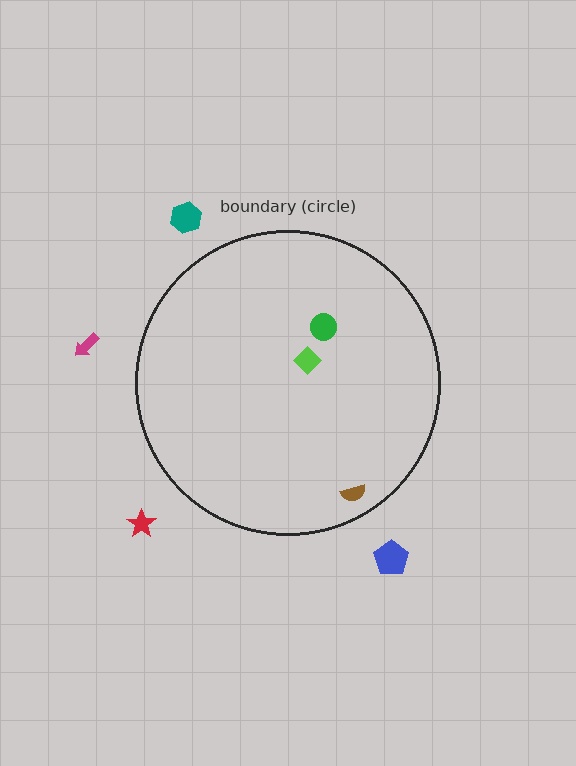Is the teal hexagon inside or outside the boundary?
Outside.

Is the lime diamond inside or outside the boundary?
Inside.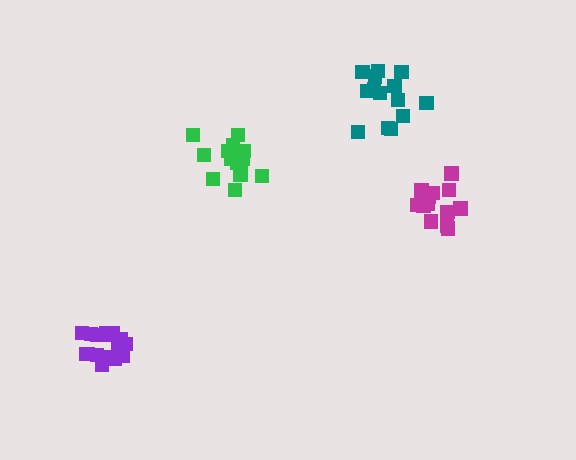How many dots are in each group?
Group 1: 14 dots, Group 2: 17 dots, Group 3: 14 dots, Group 4: 17 dots (62 total).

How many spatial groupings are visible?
There are 4 spatial groupings.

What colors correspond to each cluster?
The clusters are colored: magenta, purple, teal, green.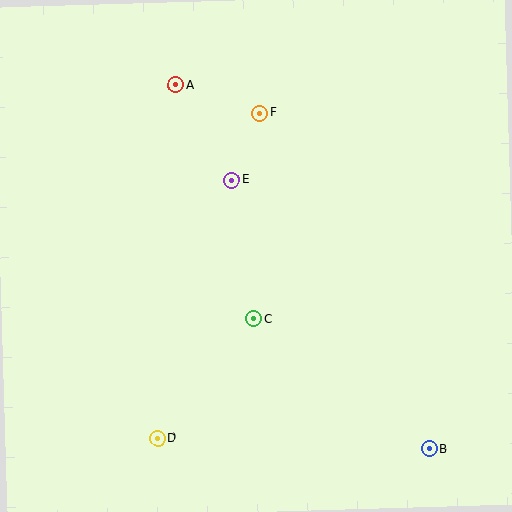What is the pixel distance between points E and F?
The distance between E and F is 73 pixels.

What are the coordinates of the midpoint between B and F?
The midpoint between B and F is at (344, 281).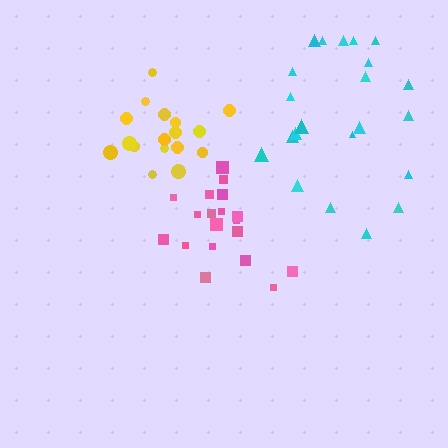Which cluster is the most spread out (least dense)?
Cyan.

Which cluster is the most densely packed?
Pink.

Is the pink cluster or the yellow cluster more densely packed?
Pink.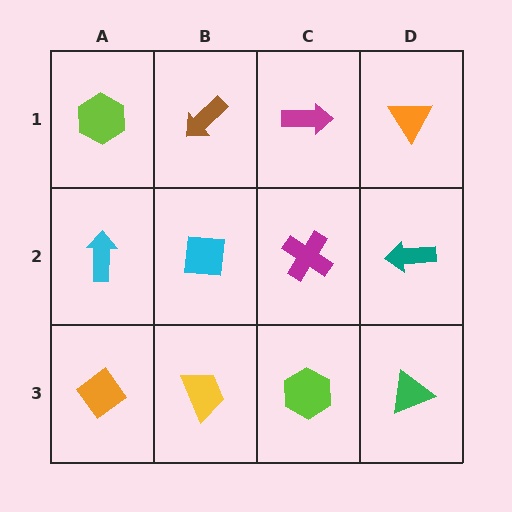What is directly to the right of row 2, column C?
A teal arrow.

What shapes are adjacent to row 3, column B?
A cyan square (row 2, column B), an orange diamond (row 3, column A), a lime hexagon (row 3, column C).